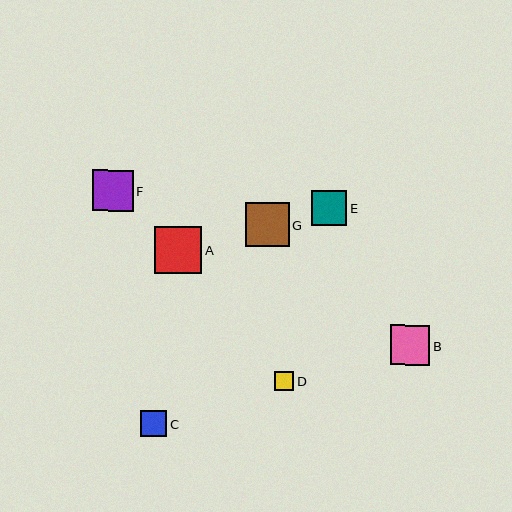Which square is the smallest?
Square D is the smallest with a size of approximately 19 pixels.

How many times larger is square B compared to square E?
Square B is approximately 1.1 times the size of square E.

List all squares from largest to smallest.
From largest to smallest: A, G, F, B, E, C, D.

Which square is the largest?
Square A is the largest with a size of approximately 47 pixels.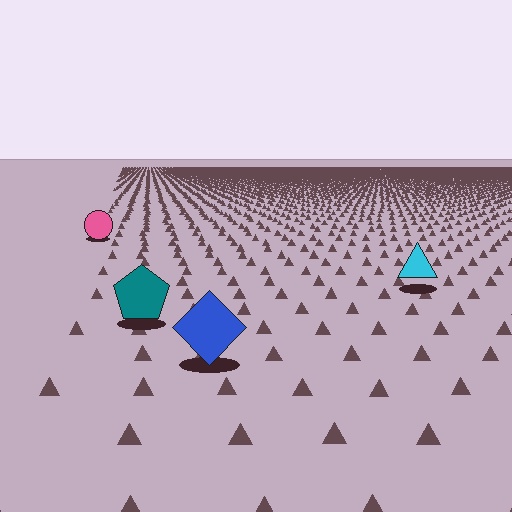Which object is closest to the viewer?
The blue diamond is closest. The texture marks near it are larger and more spread out.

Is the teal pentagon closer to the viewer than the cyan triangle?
Yes. The teal pentagon is closer — you can tell from the texture gradient: the ground texture is coarser near it.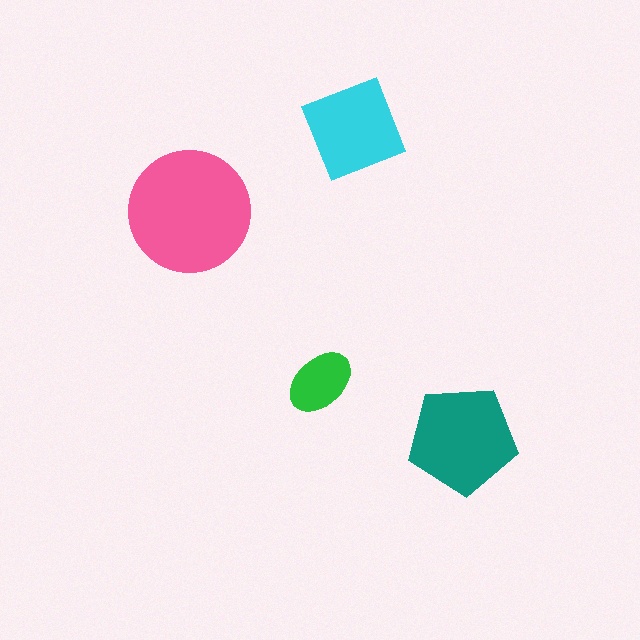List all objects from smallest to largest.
The green ellipse, the cyan square, the teal pentagon, the pink circle.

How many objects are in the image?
There are 4 objects in the image.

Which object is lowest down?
The teal pentagon is bottommost.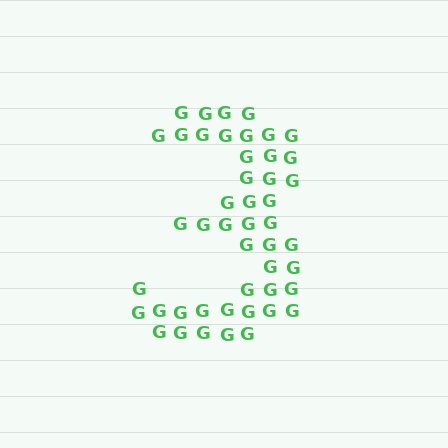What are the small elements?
The small elements are letter G's.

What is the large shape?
The large shape is the digit 3.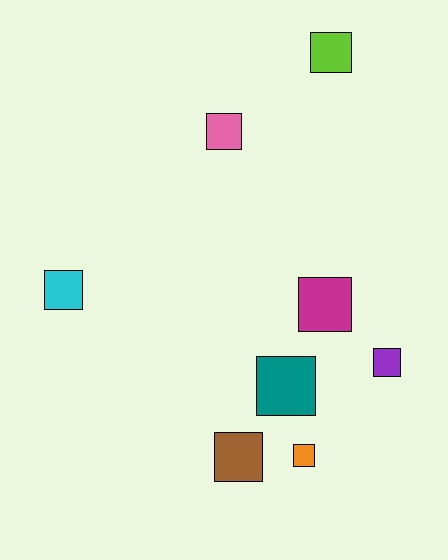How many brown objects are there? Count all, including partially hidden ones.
There is 1 brown object.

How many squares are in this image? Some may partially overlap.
There are 8 squares.